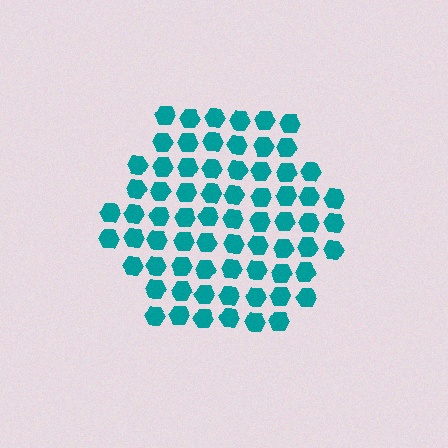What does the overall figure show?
The overall figure shows a hexagon.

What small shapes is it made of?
It is made of small hexagons.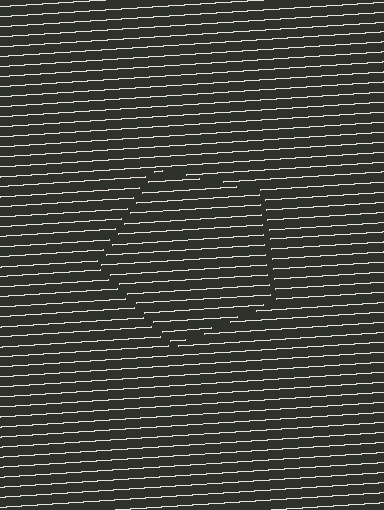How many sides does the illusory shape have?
5 sides — the line-ends trace a pentagon.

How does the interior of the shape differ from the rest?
The interior of the shape contains the same grating, shifted by half a period — the contour is defined by the phase discontinuity where line-ends from the inner and outer gratings abut.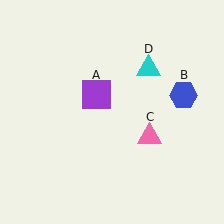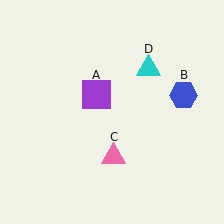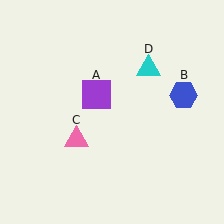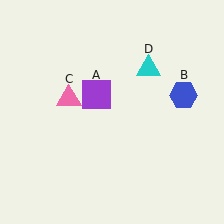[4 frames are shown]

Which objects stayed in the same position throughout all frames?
Purple square (object A) and blue hexagon (object B) and cyan triangle (object D) remained stationary.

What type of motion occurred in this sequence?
The pink triangle (object C) rotated clockwise around the center of the scene.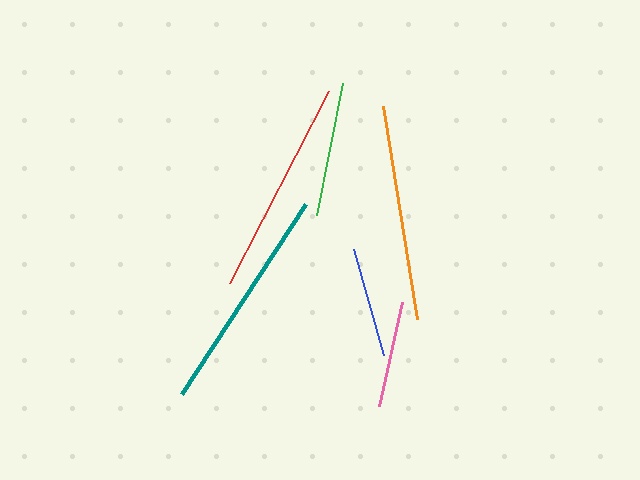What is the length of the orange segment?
The orange segment is approximately 216 pixels long.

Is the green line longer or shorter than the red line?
The red line is longer than the green line.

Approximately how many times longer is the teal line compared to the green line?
The teal line is approximately 1.7 times the length of the green line.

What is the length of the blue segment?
The blue segment is approximately 110 pixels long.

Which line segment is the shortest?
The pink line is the shortest at approximately 107 pixels.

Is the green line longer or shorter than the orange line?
The orange line is longer than the green line.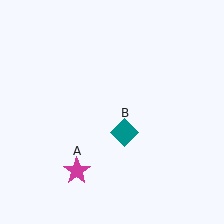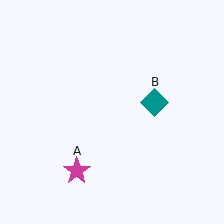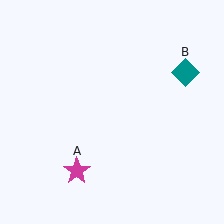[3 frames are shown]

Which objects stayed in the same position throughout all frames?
Magenta star (object A) remained stationary.